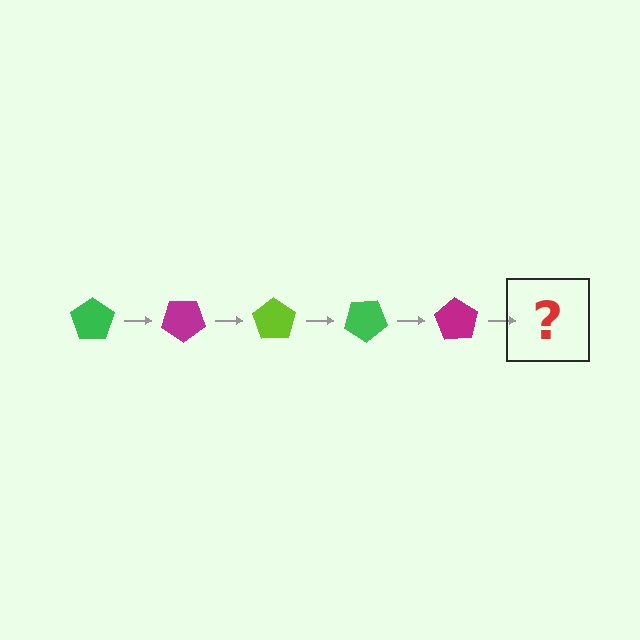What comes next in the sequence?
The next element should be a lime pentagon, rotated 175 degrees from the start.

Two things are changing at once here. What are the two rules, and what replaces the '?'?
The two rules are that it rotates 35 degrees each step and the color cycles through green, magenta, and lime. The '?' should be a lime pentagon, rotated 175 degrees from the start.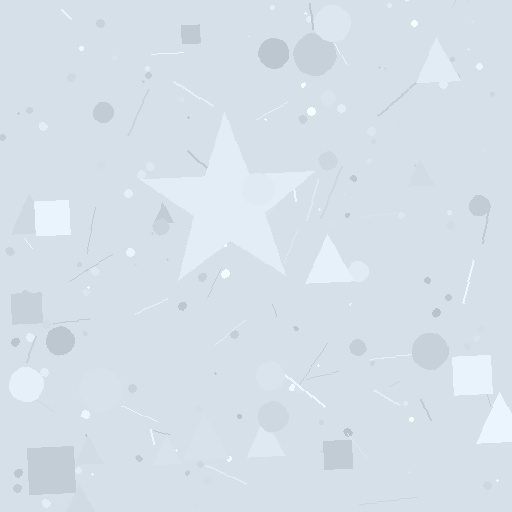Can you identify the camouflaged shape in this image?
The camouflaged shape is a star.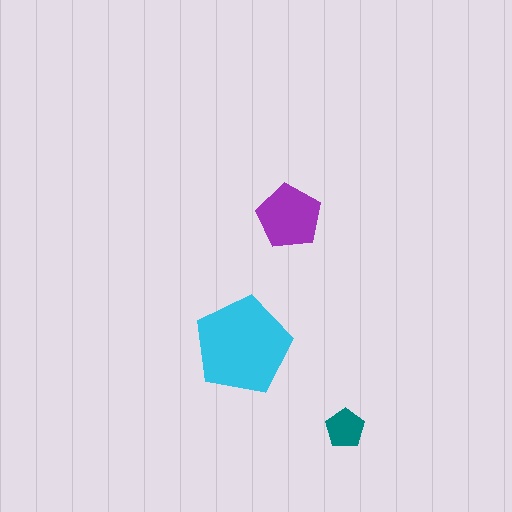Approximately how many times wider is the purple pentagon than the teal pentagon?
About 1.5 times wider.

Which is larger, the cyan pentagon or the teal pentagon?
The cyan one.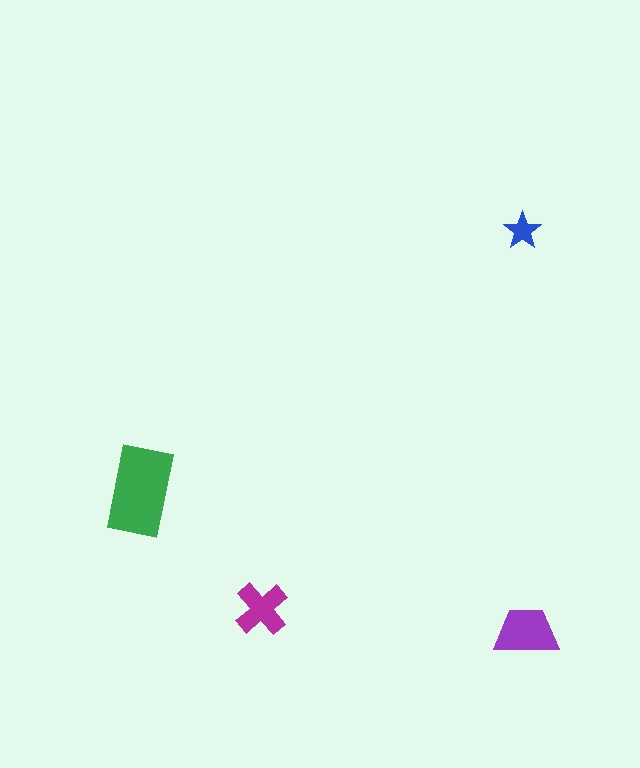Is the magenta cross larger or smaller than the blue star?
Larger.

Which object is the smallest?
The blue star.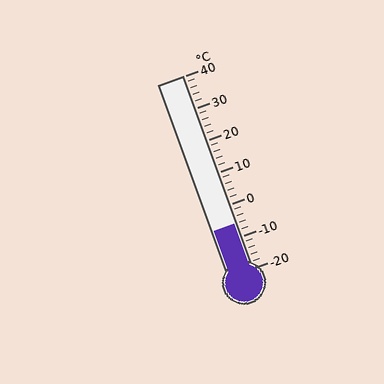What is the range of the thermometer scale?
The thermometer scale ranges from -20°C to 40°C.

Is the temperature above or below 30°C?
The temperature is below 30°C.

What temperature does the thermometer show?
The thermometer shows approximately -6°C.